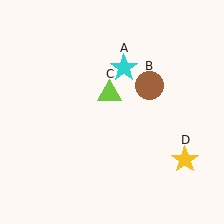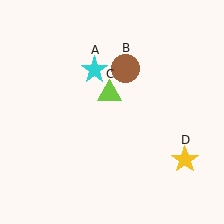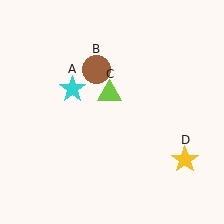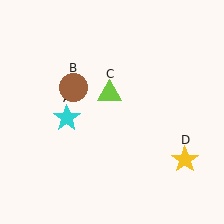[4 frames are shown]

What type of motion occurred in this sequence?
The cyan star (object A), brown circle (object B) rotated counterclockwise around the center of the scene.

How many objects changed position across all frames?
2 objects changed position: cyan star (object A), brown circle (object B).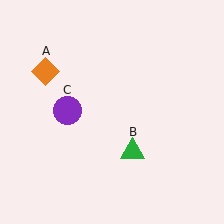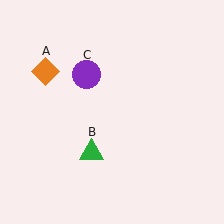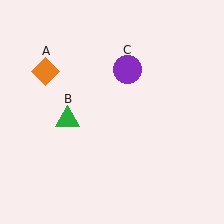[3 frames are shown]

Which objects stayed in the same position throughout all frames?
Orange diamond (object A) remained stationary.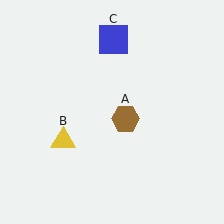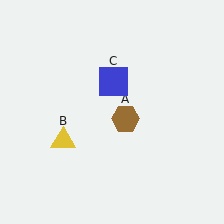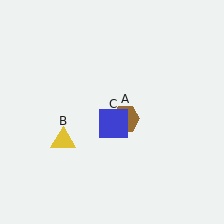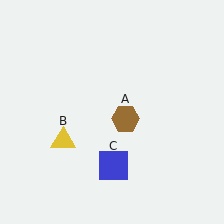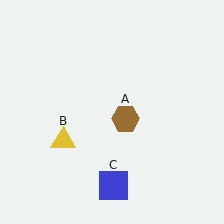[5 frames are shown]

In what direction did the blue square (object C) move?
The blue square (object C) moved down.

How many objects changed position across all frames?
1 object changed position: blue square (object C).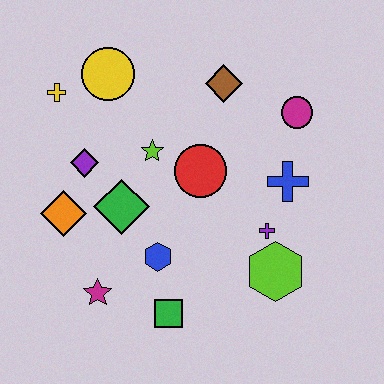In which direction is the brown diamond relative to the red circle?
The brown diamond is above the red circle.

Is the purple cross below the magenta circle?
Yes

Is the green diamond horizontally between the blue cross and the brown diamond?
No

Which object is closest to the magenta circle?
The blue cross is closest to the magenta circle.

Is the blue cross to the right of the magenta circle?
No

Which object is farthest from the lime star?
The lime hexagon is farthest from the lime star.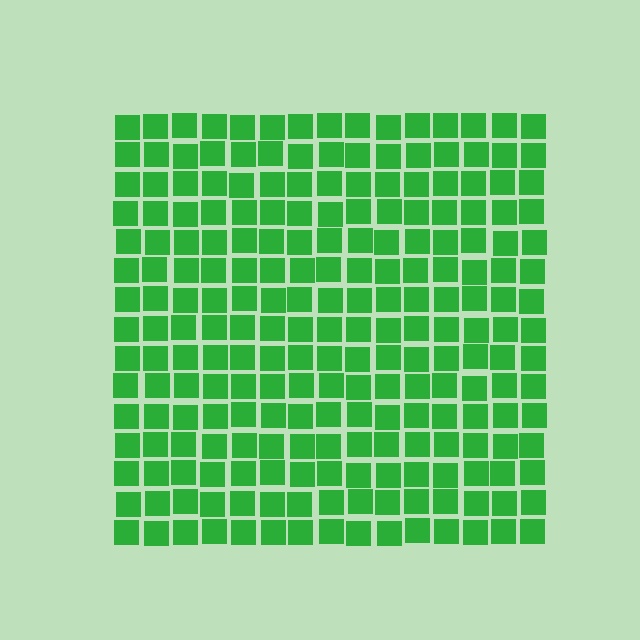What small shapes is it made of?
It is made of small squares.